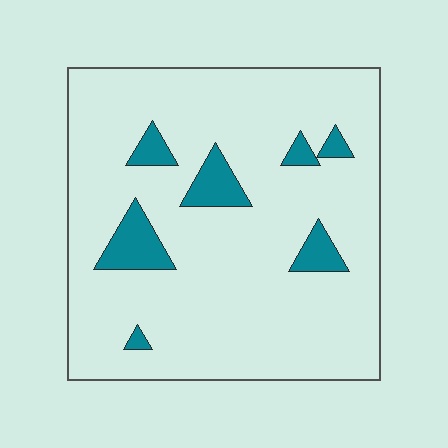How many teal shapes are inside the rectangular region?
7.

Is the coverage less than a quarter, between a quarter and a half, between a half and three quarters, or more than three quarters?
Less than a quarter.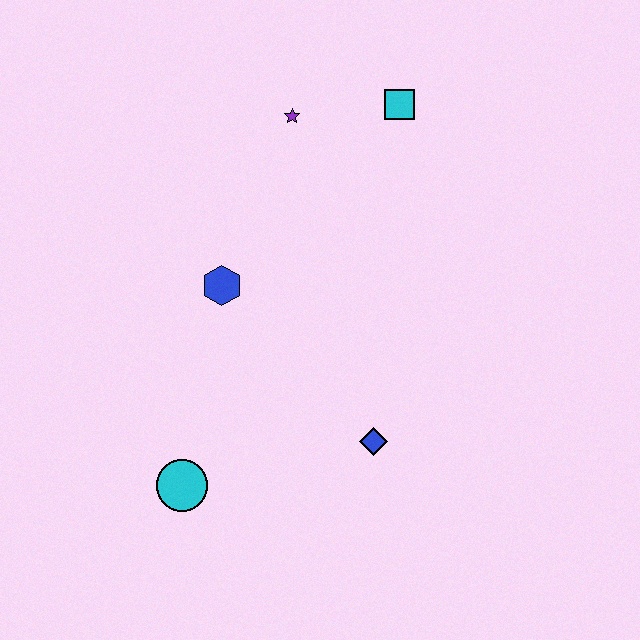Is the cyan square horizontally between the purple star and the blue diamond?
No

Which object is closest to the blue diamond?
The cyan circle is closest to the blue diamond.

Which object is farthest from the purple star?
The cyan circle is farthest from the purple star.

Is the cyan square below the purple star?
No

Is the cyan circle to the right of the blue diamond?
No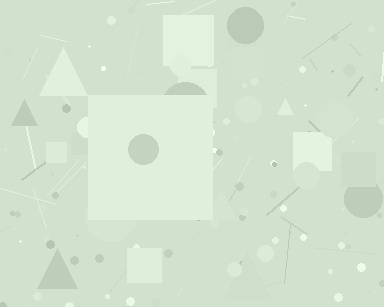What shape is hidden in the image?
A square is hidden in the image.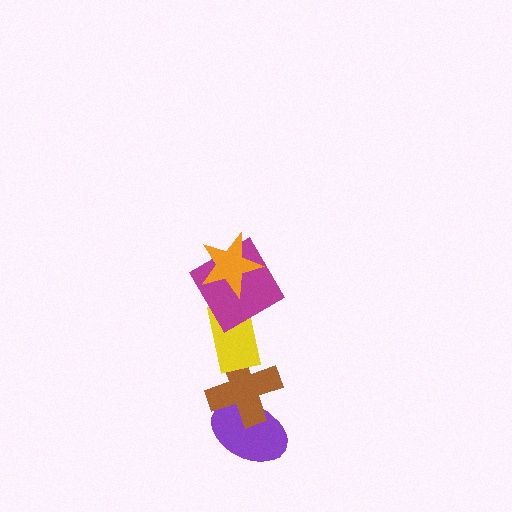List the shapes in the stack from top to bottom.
From top to bottom: the orange star, the magenta diamond, the yellow rectangle, the brown cross, the purple ellipse.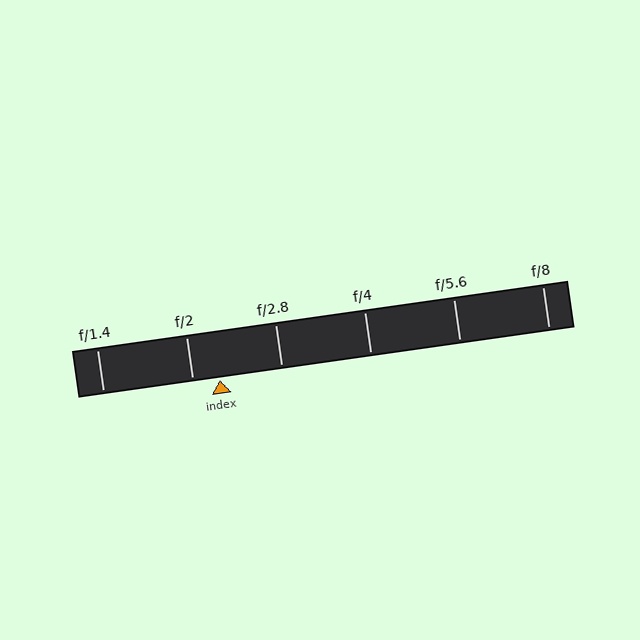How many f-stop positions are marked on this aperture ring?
There are 6 f-stop positions marked.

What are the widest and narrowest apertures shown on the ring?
The widest aperture shown is f/1.4 and the narrowest is f/8.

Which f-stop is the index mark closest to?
The index mark is closest to f/2.